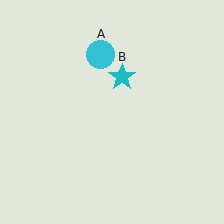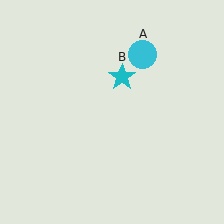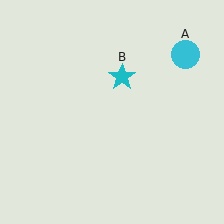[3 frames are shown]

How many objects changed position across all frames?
1 object changed position: cyan circle (object A).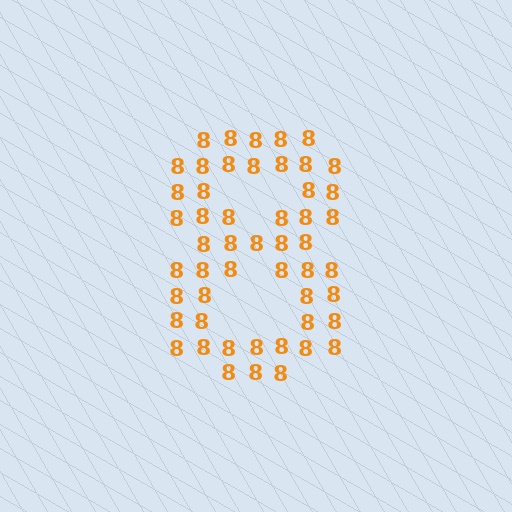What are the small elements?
The small elements are digit 8's.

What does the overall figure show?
The overall figure shows the digit 8.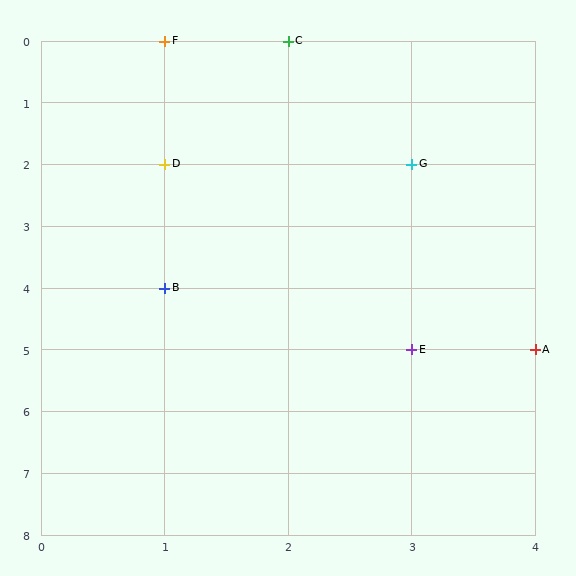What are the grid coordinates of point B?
Point B is at grid coordinates (1, 4).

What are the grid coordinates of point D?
Point D is at grid coordinates (1, 2).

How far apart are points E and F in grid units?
Points E and F are 2 columns and 5 rows apart (about 5.4 grid units diagonally).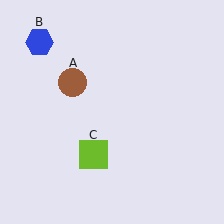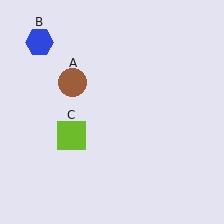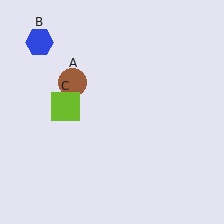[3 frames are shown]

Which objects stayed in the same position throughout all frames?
Brown circle (object A) and blue hexagon (object B) remained stationary.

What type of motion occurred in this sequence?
The lime square (object C) rotated clockwise around the center of the scene.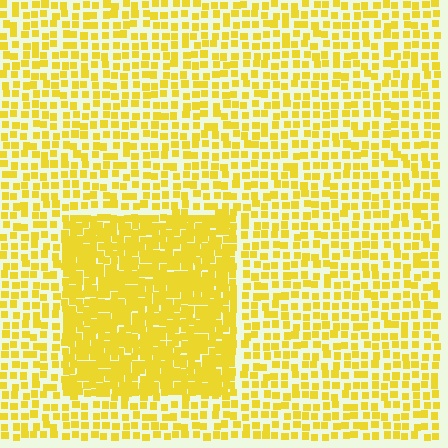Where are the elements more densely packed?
The elements are more densely packed inside the rectangle boundary.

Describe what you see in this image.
The image contains small yellow elements arranged at two different densities. A rectangle-shaped region is visible where the elements are more densely packed than the surrounding area.